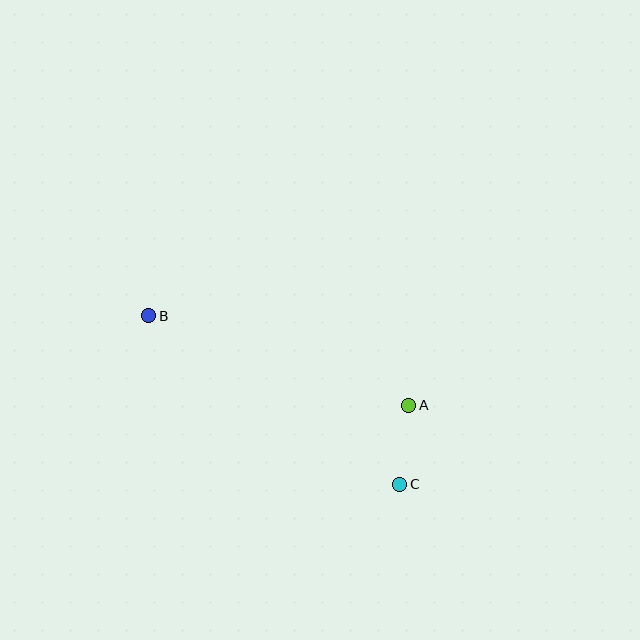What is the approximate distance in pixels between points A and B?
The distance between A and B is approximately 275 pixels.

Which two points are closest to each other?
Points A and C are closest to each other.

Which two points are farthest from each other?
Points B and C are farthest from each other.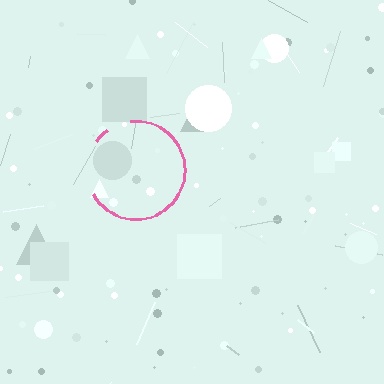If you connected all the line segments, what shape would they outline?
They would outline a circle.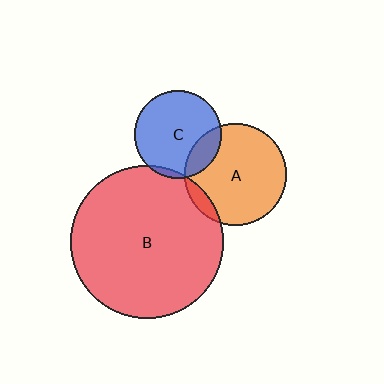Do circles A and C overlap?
Yes.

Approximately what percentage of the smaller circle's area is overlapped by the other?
Approximately 15%.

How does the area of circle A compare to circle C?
Approximately 1.4 times.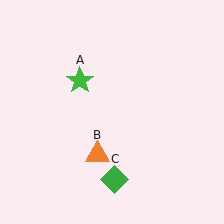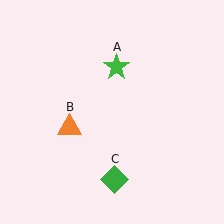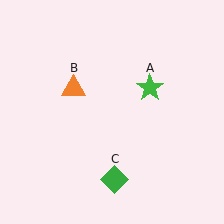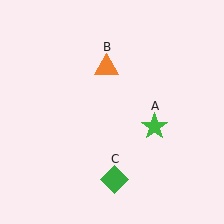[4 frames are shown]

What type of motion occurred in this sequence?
The green star (object A), orange triangle (object B) rotated clockwise around the center of the scene.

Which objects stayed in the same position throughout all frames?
Green diamond (object C) remained stationary.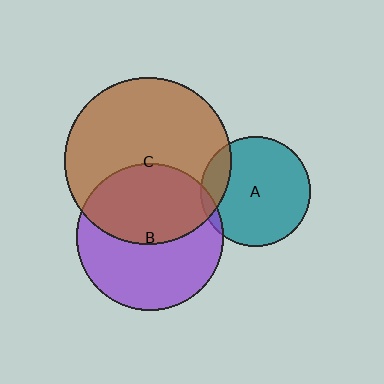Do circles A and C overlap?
Yes.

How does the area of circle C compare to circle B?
Approximately 1.3 times.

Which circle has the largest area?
Circle C (brown).